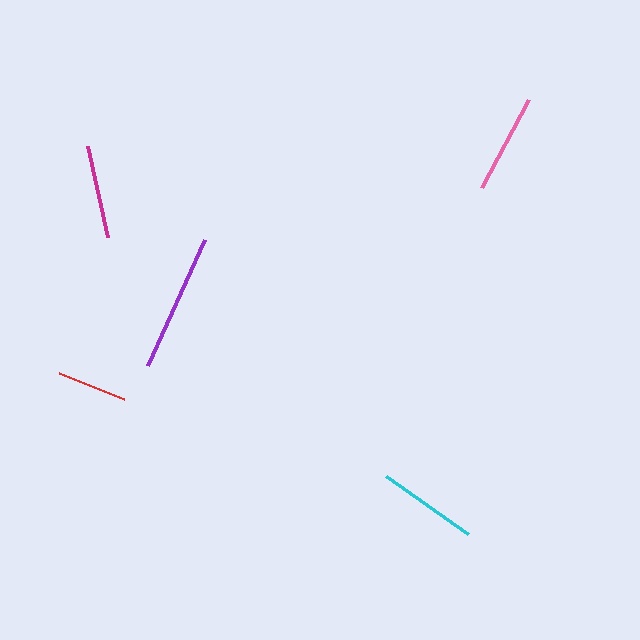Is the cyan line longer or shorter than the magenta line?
The cyan line is longer than the magenta line.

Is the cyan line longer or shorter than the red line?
The cyan line is longer than the red line.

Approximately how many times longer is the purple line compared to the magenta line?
The purple line is approximately 1.5 times the length of the magenta line.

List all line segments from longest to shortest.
From longest to shortest: purple, cyan, pink, magenta, red.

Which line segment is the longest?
The purple line is the longest at approximately 139 pixels.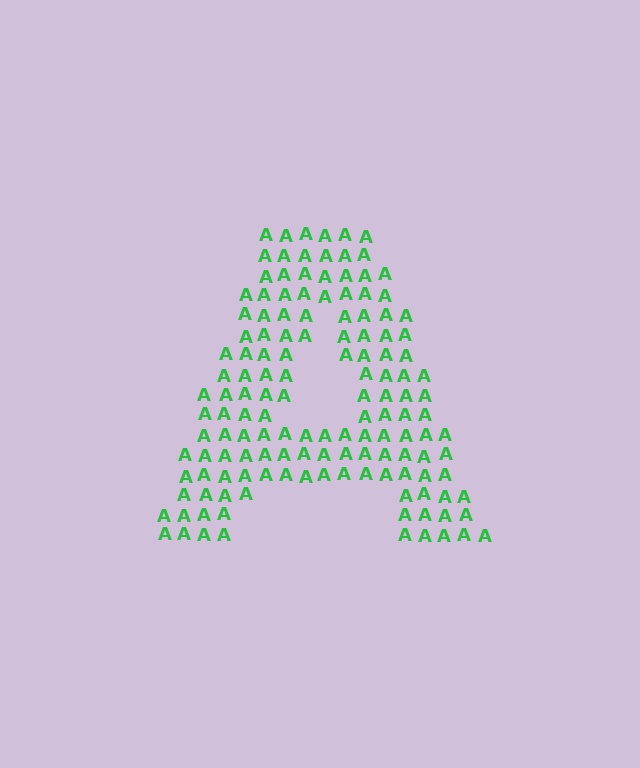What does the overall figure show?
The overall figure shows the letter A.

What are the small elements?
The small elements are letter A's.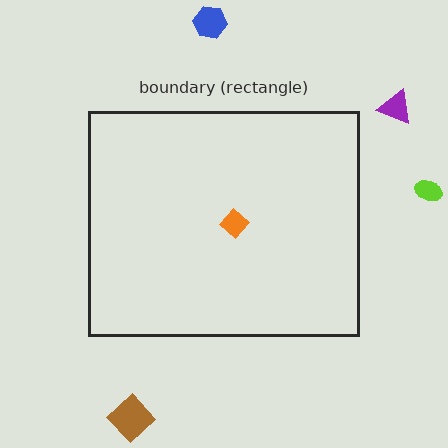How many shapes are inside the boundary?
1 inside, 4 outside.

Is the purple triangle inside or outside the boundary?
Outside.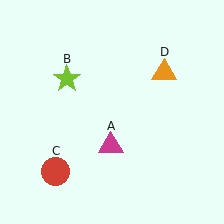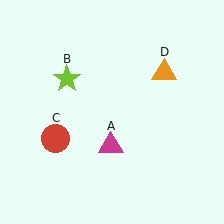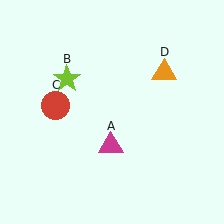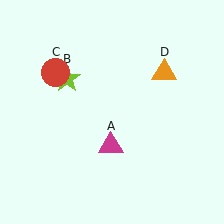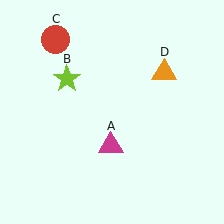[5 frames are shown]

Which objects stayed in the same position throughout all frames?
Magenta triangle (object A) and lime star (object B) and orange triangle (object D) remained stationary.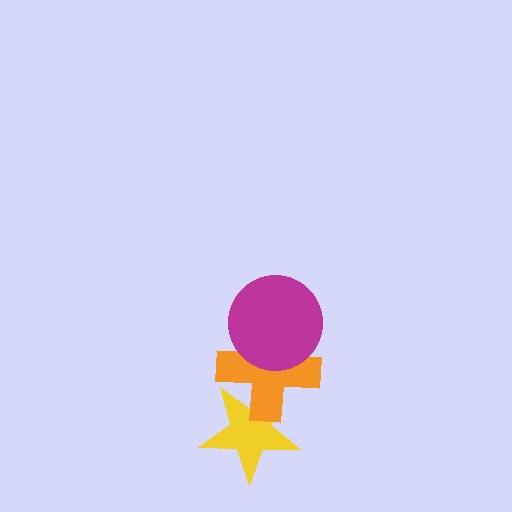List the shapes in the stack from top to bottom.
From top to bottom: the magenta circle, the orange cross, the yellow star.